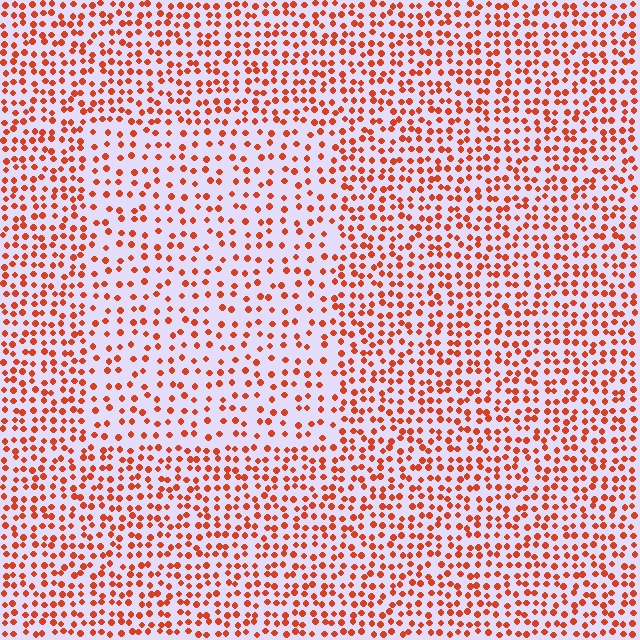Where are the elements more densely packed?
The elements are more densely packed outside the rectangle boundary.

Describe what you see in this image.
The image contains small red elements arranged at two different densities. A rectangle-shaped region is visible where the elements are less densely packed than the surrounding area.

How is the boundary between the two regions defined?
The boundary is defined by a change in element density (approximately 1.7x ratio). All elements are the same color, size, and shape.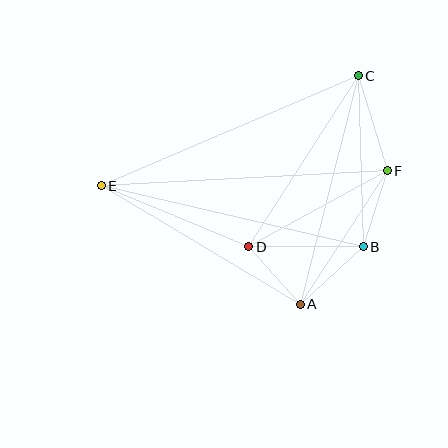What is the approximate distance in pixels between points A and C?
The distance between A and C is approximately 236 pixels.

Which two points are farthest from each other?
Points E and F are farthest from each other.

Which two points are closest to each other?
Points A and D are closest to each other.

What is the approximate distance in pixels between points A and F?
The distance between A and F is approximately 159 pixels.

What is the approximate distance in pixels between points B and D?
The distance between B and D is approximately 114 pixels.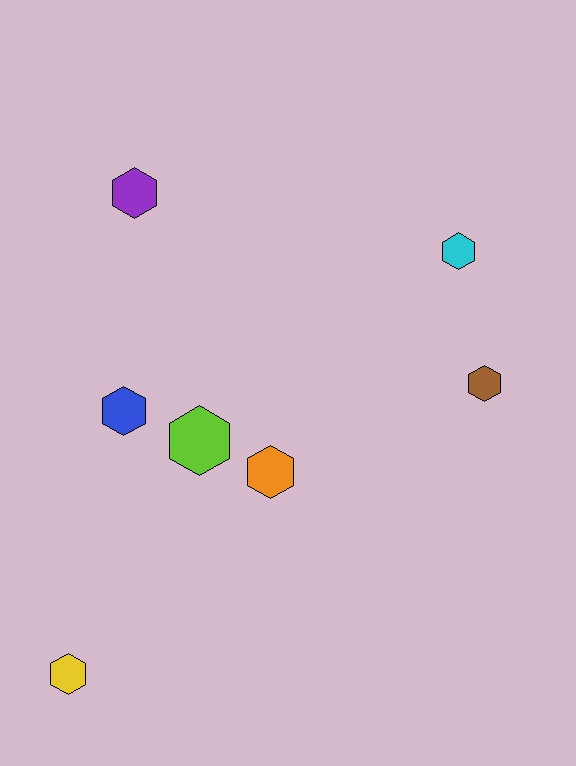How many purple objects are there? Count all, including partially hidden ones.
There is 1 purple object.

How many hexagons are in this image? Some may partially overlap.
There are 7 hexagons.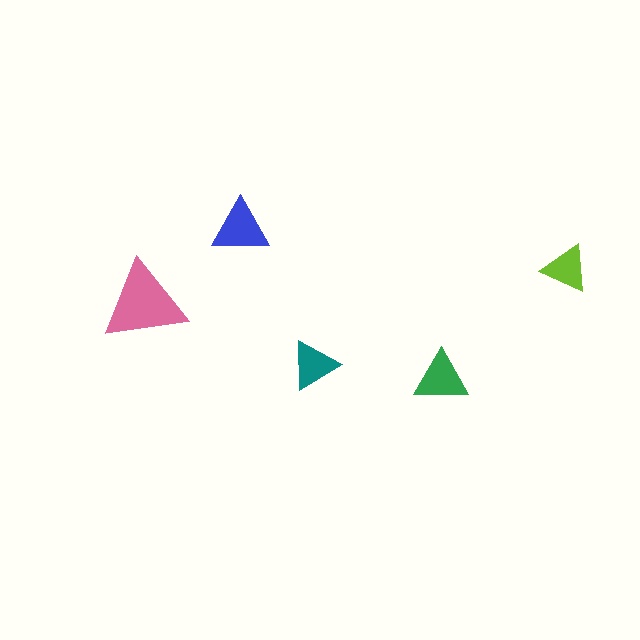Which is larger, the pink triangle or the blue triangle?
The pink one.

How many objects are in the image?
There are 5 objects in the image.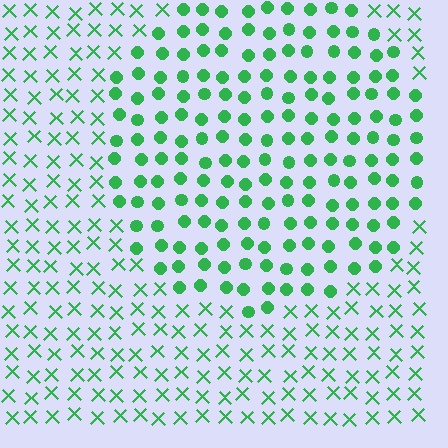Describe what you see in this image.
The image is filled with small green elements arranged in a uniform grid. A circle-shaped region contains circles, while the surrounding area contains X marks. The boundary is defined purely by the change in element shape.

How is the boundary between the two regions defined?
The boundary is defined by a change in element shape: circles inside vs. X marks outside. All elements share the same color and spacing.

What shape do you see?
I see a circle.